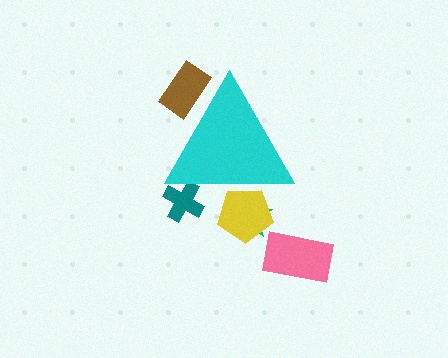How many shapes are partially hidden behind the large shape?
4 shapes are partially hidden.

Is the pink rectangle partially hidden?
No, the pink rectangle is fully visible.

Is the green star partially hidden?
Yes, the green star is partially hidden behind the cyan triangle.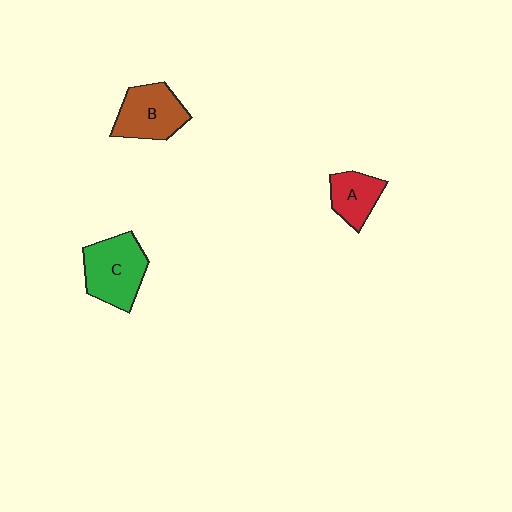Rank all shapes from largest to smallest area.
From largest to smallest: C (green), B (brown), A (red).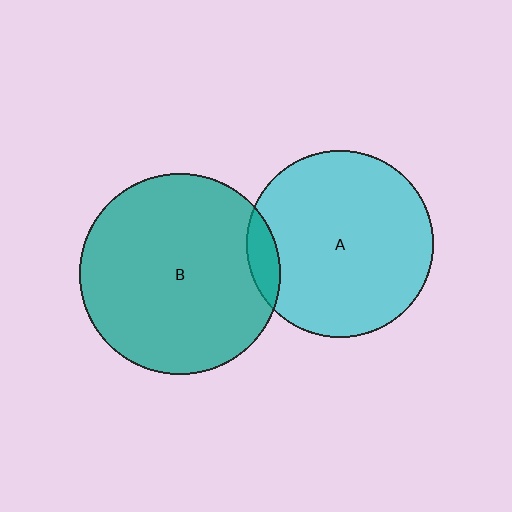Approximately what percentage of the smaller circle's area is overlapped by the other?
Approximately 10%.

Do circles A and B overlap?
Yes.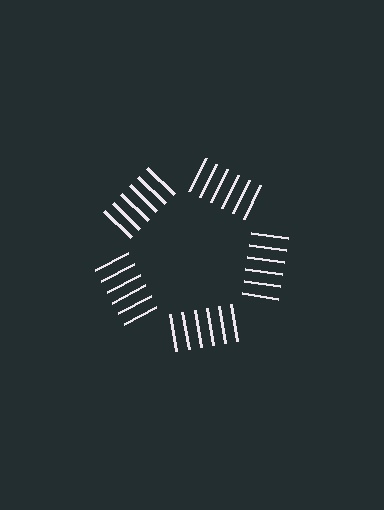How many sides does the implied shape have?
5 sides — the line-ends trace a pentagon.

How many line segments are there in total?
30 — 6 along each of the 5 edges.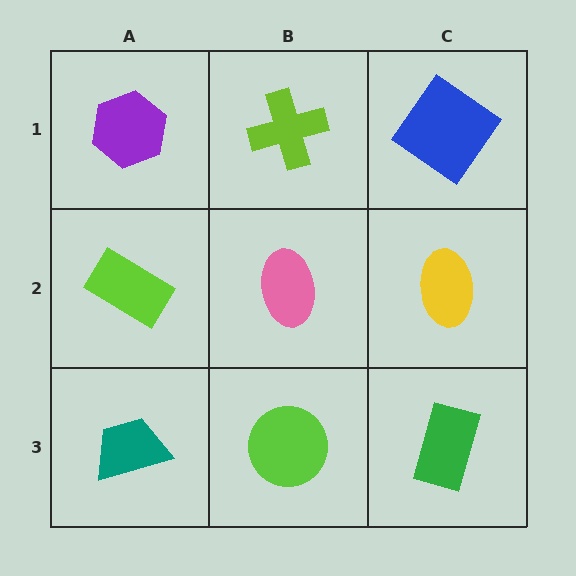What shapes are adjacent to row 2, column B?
A lime cross (row 1, column B), a lime circle (row 3, column B), a lime rectangle (row 2, column A), a yellow ellipse (row 2, column C).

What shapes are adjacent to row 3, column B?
A pink ellipse (row 2, column B), a teal trapezoid (row 3, column A), a green rectangle (row 3, column C).